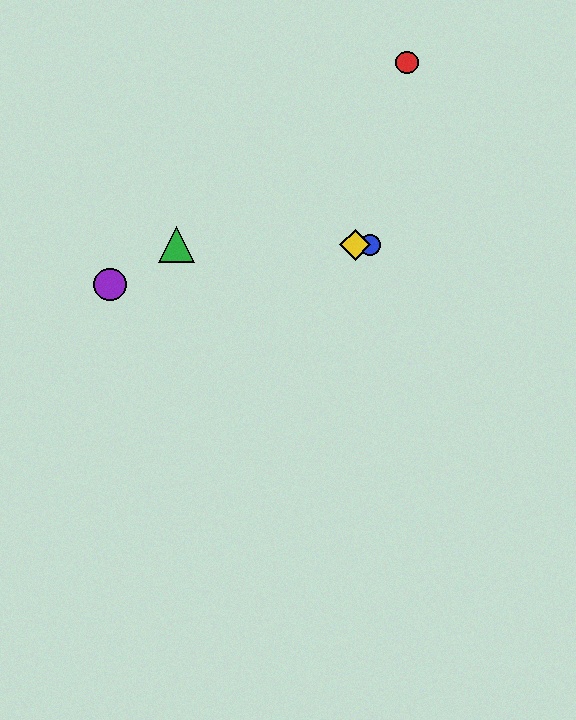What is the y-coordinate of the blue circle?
The blue circle is at y≈245.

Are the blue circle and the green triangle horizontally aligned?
Yes, both are at y≈245.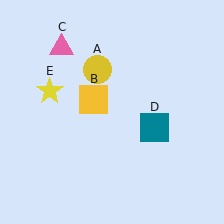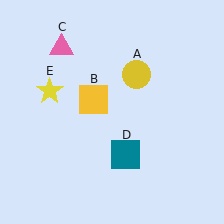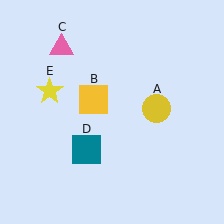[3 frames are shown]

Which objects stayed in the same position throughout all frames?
Yellow square (object B) and pink triangle (object C) and yellow star (object E) remained stationary.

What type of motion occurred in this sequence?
The yellow circle (object A), teal square (object D) rotated clockwise around the center of the scene.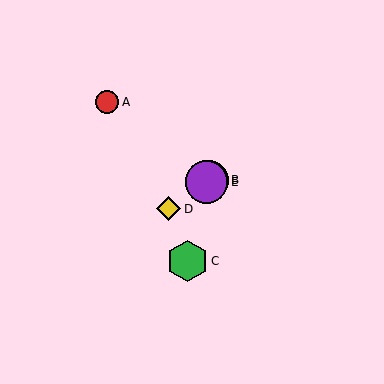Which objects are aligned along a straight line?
Objects B, D, E are aligned along a straight line.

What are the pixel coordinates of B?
Object B is at (208, 180).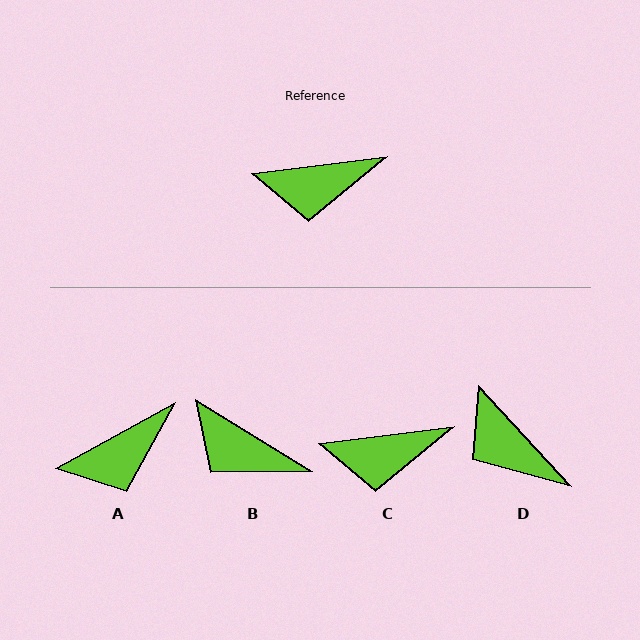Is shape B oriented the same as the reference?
No, it is off by about 39 degrees.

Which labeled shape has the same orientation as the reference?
C.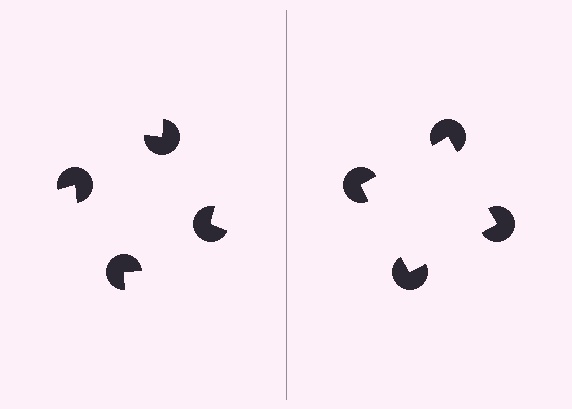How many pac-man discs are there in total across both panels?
8 — 4 on each side.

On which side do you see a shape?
An illusory square appears on the right side. On the left side the wedge cuts are rotated, so no coherent shape forms.